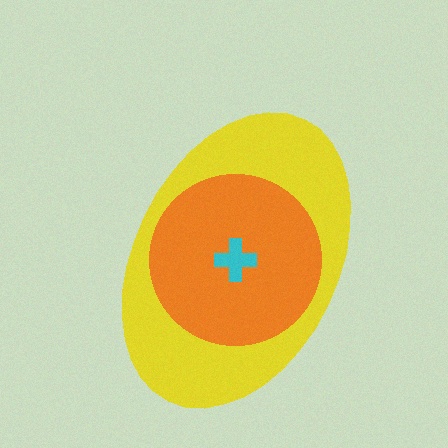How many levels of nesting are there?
3.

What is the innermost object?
The cyan cross.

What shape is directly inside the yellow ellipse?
The orange circle.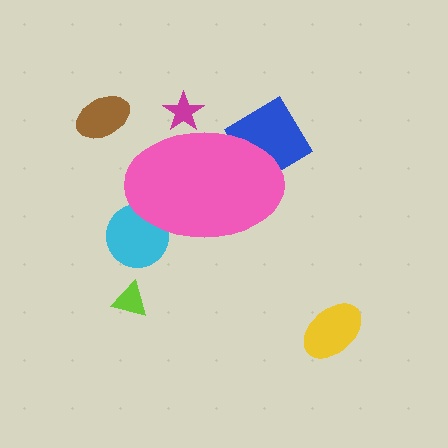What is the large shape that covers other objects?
A pink ellipse.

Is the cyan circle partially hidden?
Yes, the cyan circle is partially hidden behind the pink ellipse.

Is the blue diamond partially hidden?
Yes, the blue diamond is partially hidden behind the pink ellipse.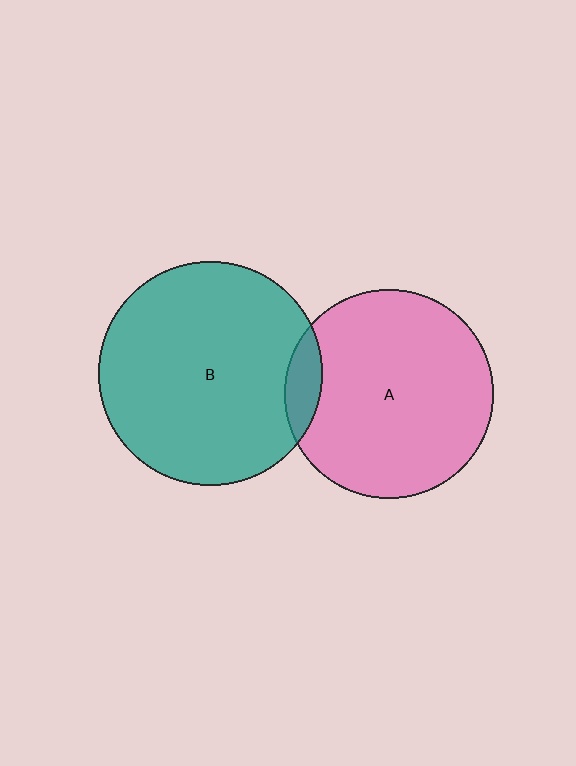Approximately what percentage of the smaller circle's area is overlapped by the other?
Approximately 10%.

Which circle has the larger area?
Circle B (teal).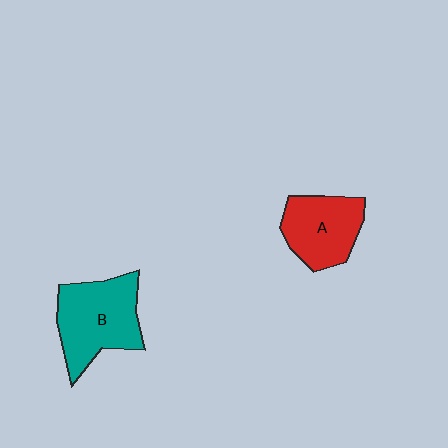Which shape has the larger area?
Shape B (teal).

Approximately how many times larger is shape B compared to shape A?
Approximately 1.3 times.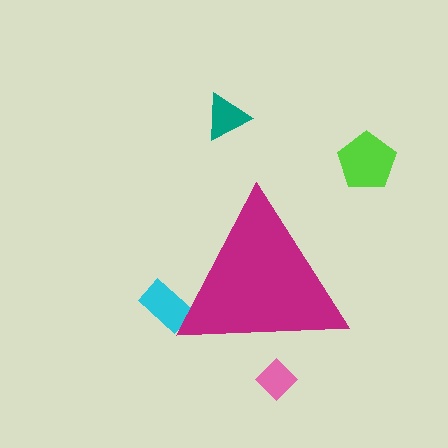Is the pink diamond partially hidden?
Yes, the pink diamond is partially hidden behind the magenta triangle.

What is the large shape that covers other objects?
A magenta triangle.